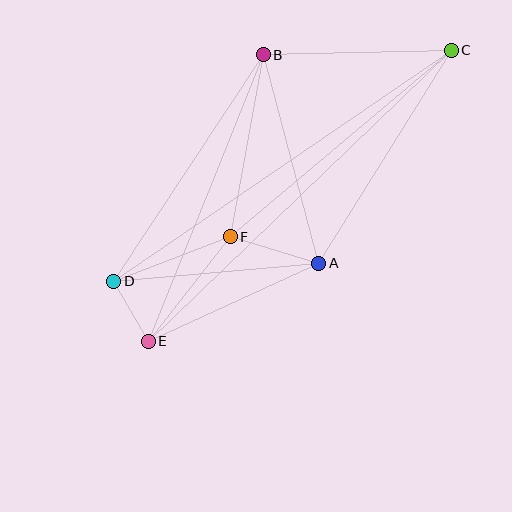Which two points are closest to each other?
Points D and E are closest to each other.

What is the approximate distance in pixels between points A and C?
The distance between A and C is approximately 251 pixels.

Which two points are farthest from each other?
Points C and E are farthest from each other.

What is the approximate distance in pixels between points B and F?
The distance between B and F is approximately 185 pixels.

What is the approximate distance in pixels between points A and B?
The distance between A and B is approximately 216 pixels.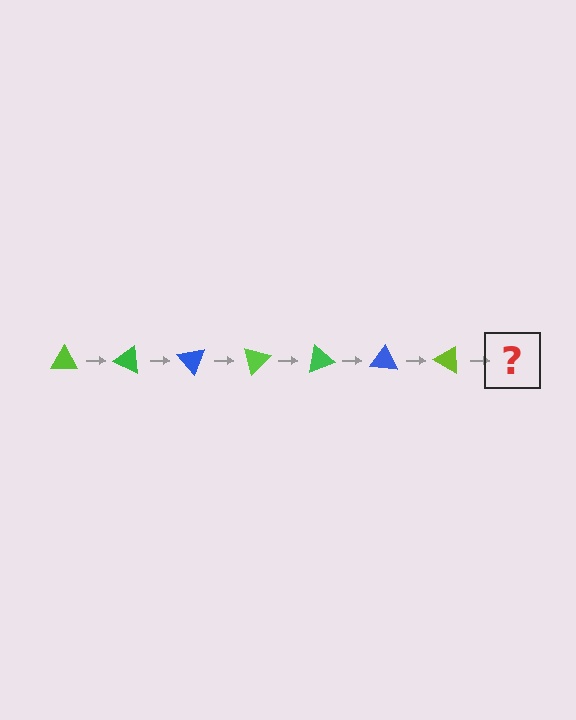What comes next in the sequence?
The next element should be a green triangle, rotated 175 degrees from the start.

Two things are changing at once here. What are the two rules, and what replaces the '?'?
The two rules are that it rotates 25 degrees each step and the color cycles through lime, green, and blue. The '?' should be a green triangle, rotated 175 degrees from the start.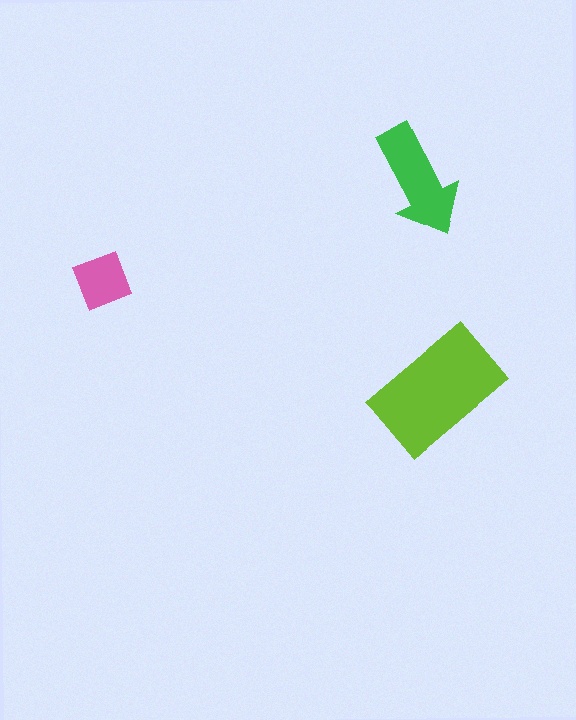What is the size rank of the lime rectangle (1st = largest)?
1st.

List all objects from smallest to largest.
The pink diamond, the green arrow, the lime rectangle.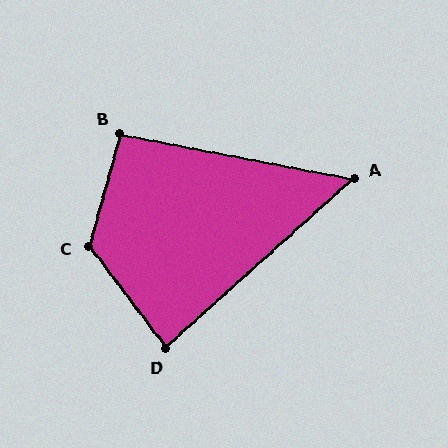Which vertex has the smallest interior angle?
A, at approximately 53 degrees.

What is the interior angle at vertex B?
Approximately 95 degrees (approximately right).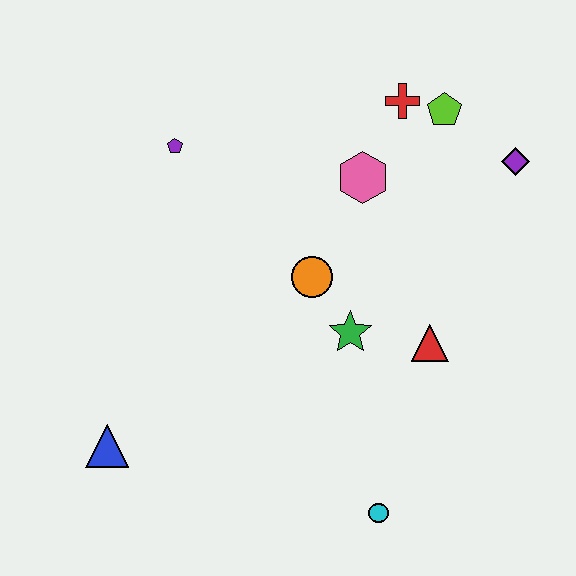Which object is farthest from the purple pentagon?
The cyan circle is farthest from the purple pentagon.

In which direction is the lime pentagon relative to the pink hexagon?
The lime pentagon is to the right of the pink hexagon.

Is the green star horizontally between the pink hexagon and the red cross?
No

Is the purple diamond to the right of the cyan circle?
Yes